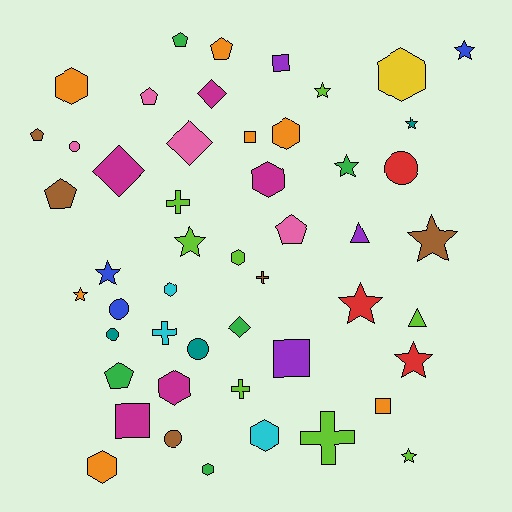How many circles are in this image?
There are 6 circles.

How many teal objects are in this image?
There are 3 teal objects.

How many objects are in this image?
There are 50 objects.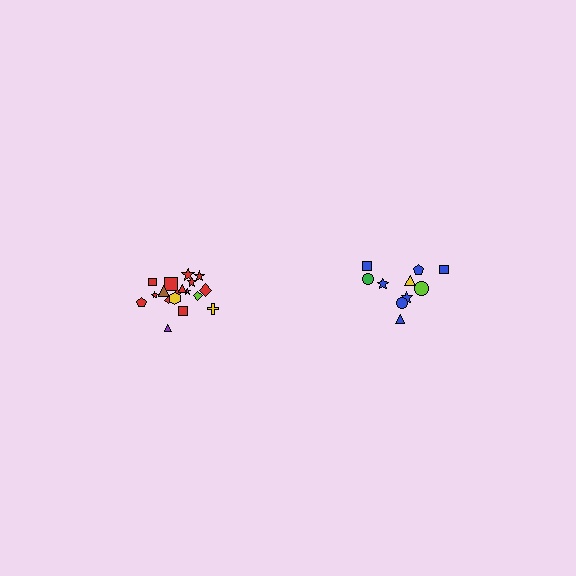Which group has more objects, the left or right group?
The left group.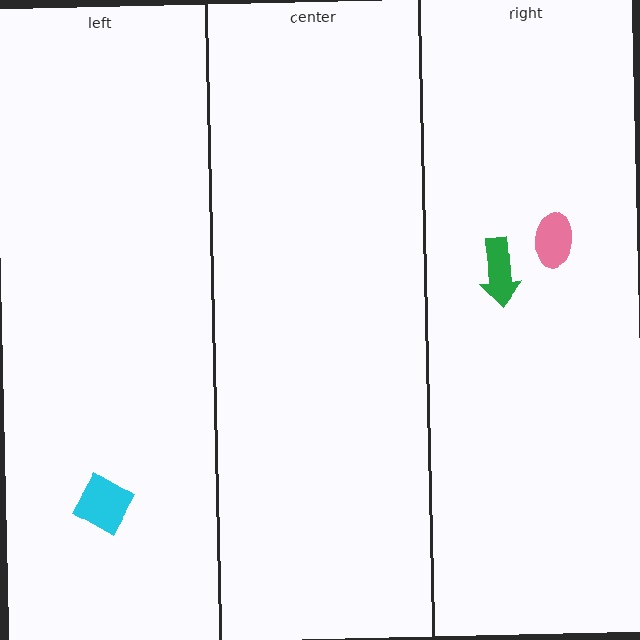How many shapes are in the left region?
1.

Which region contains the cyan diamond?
The left region.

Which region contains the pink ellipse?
The right region.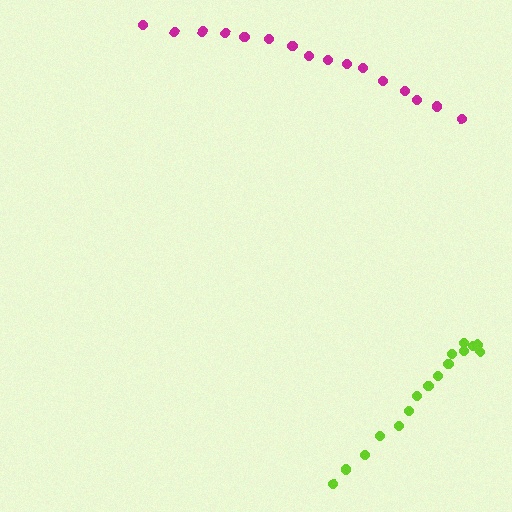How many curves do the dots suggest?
There are 2 distinct paths.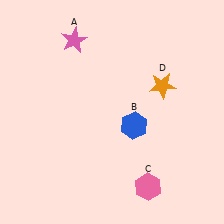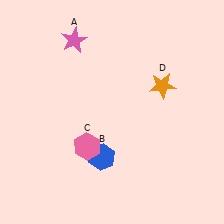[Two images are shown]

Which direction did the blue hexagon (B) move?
The blue hexagon (B) moved left.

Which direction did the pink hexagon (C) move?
The pink hexagon (C) moved left.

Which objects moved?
The objects that moved are: the blue hexagon (B), the pink hexagon (C).